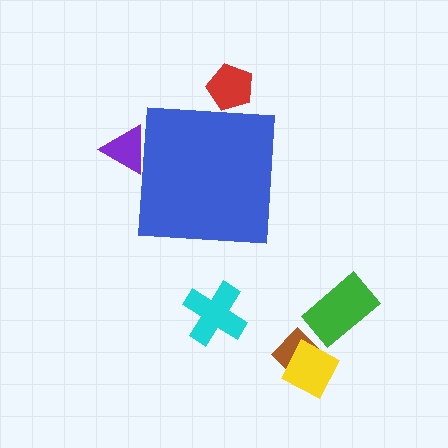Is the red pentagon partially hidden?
Yes, the red pentagon is partially hidden behind the blue square.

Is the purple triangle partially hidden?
Yes, the purple triangle is partially hidden behind the blue square.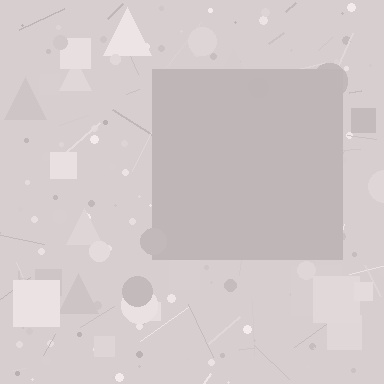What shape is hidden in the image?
A square is hidden in the image.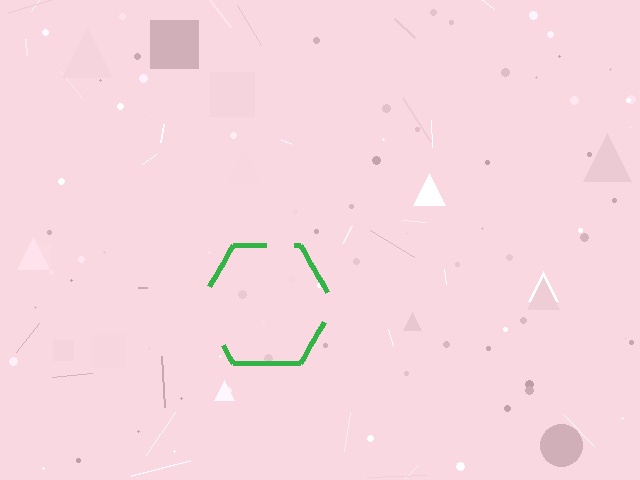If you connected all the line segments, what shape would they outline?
They would outline a hexagon.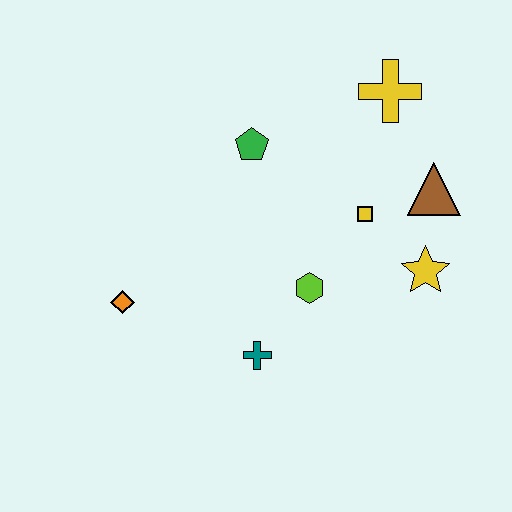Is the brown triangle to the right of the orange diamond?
Yes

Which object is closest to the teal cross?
The lime hexagon is closest to the teal cross.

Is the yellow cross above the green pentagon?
Yes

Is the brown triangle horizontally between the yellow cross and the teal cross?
No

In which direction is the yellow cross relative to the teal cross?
The yellow cross is above the teal cross.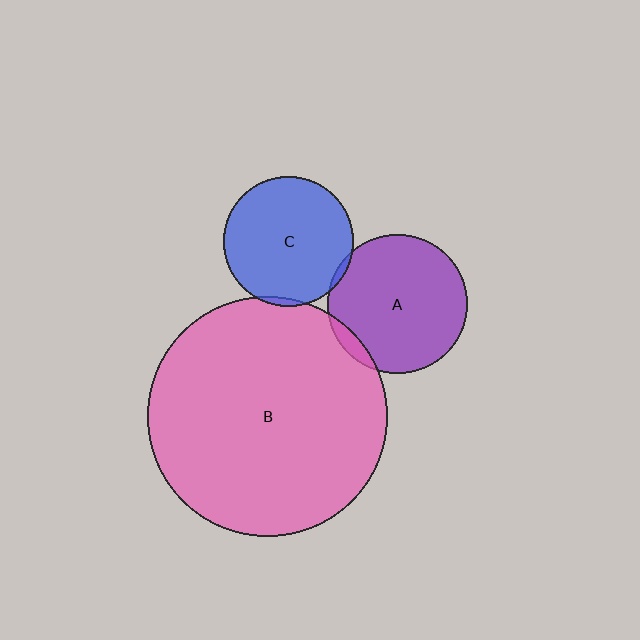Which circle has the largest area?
Circle B (pink).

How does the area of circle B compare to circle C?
Approximately 3.4 times.